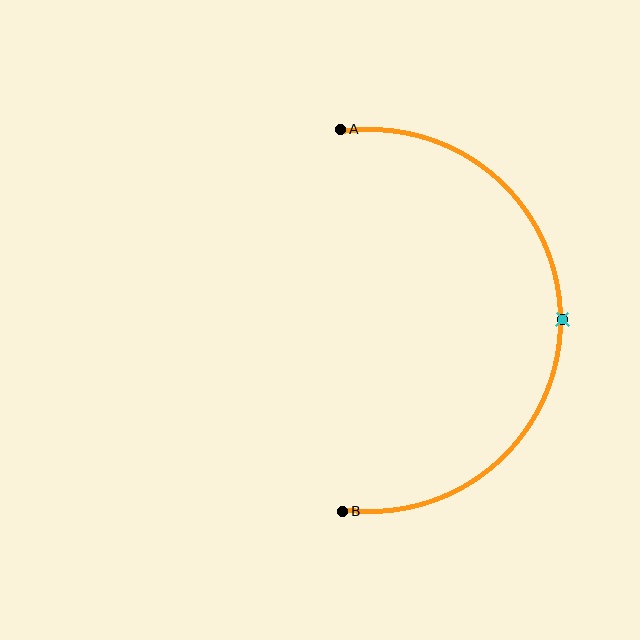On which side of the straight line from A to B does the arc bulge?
The arc bulges to the right of the straight line connecting A and B.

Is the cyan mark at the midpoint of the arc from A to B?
Yes. The cyan mark lies on the arc at equal arc-length from both A and B — it is the arc midpoint.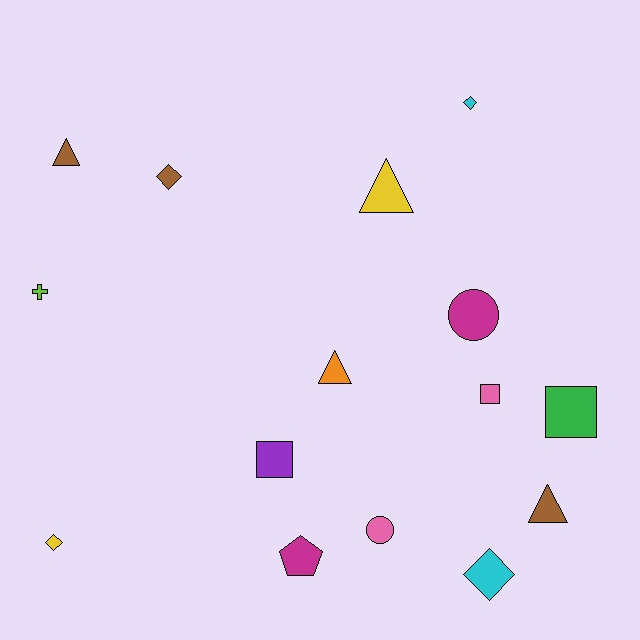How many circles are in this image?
There are 2 circles.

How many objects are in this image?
There are 15 objects.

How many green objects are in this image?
There is 1 green object.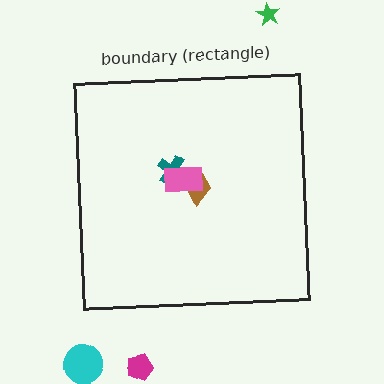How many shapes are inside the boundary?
3 inside, 3 outside.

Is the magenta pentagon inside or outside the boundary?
Outside.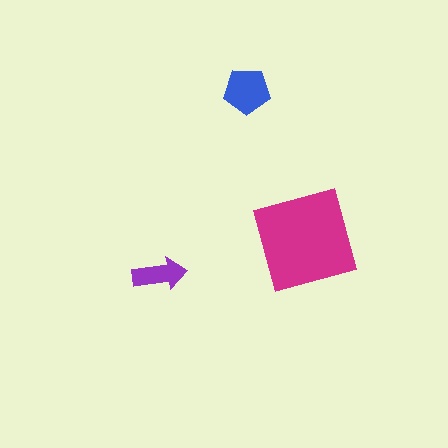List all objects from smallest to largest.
The purple arrow, the blue pentagon, the magenta square.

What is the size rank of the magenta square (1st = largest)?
1st.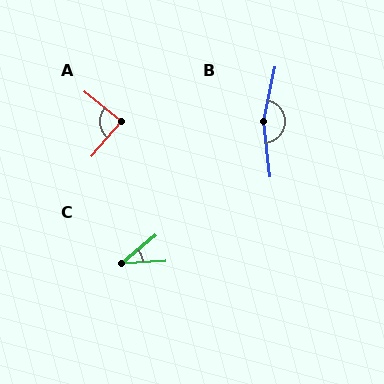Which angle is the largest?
B, at approximately 161 degrees.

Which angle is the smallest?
C, at approximately 37 degrees.